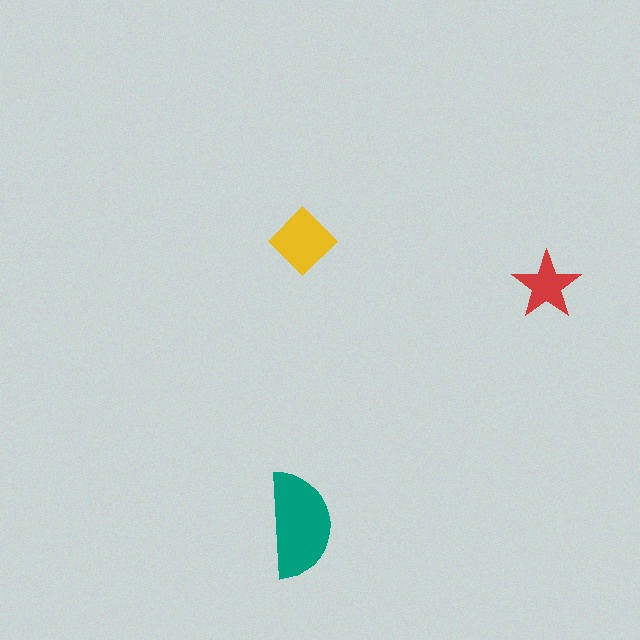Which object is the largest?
The teal semicircle.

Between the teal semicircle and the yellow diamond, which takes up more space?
The teal semicircle.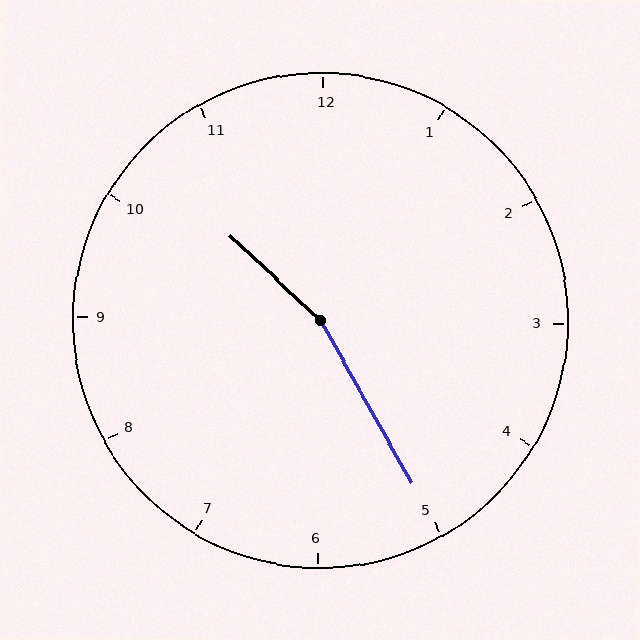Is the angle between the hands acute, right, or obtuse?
It is obtuse.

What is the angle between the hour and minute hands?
Approximately 162 degrees.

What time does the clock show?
10:25.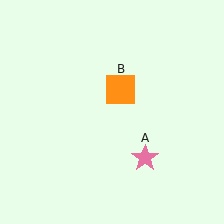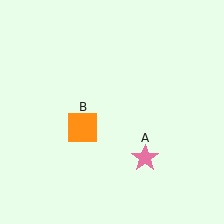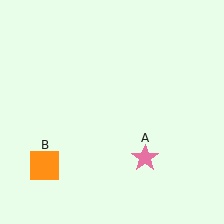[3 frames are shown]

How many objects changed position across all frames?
1 object changed position: orange square (object B).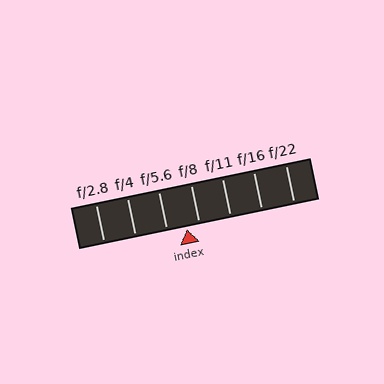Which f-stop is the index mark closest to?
The index mark is closest to f/8.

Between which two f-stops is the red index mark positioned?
The index mark is between f/5.6 and f/8.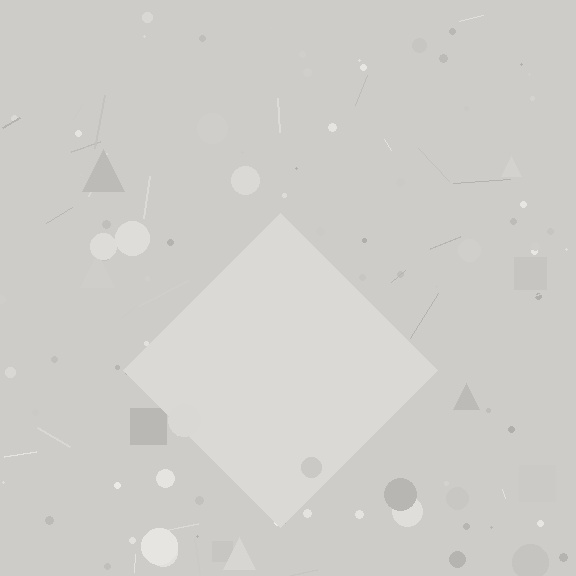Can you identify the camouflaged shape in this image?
The camouflaged shape is a diamond.